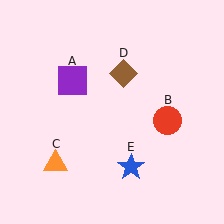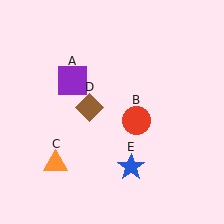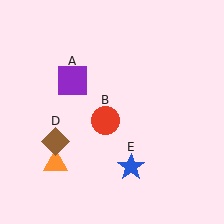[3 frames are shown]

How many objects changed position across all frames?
2 objects changed position: red circle (object B), brown diamond (object D).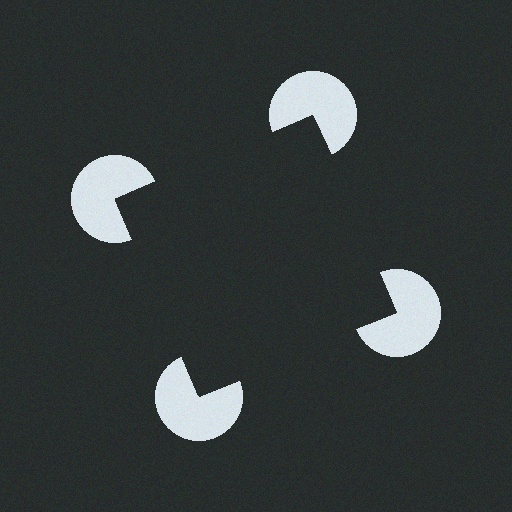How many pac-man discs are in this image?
There are 4 — one at each vertex of the illusory square.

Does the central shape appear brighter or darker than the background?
It typically appears slightly darker than the background, even though no actual brightness change is drawn.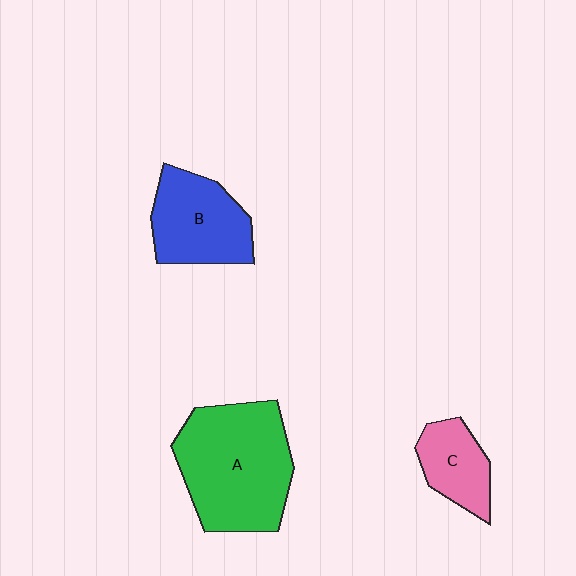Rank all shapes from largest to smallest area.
From largest to smallest: A (green), B (blue), C (pink).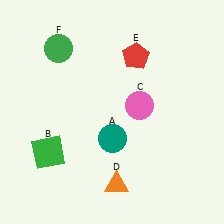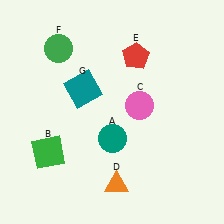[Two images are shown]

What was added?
A teal square (G) was added in Image 2.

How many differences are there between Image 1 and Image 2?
There is 1 difference between the two images.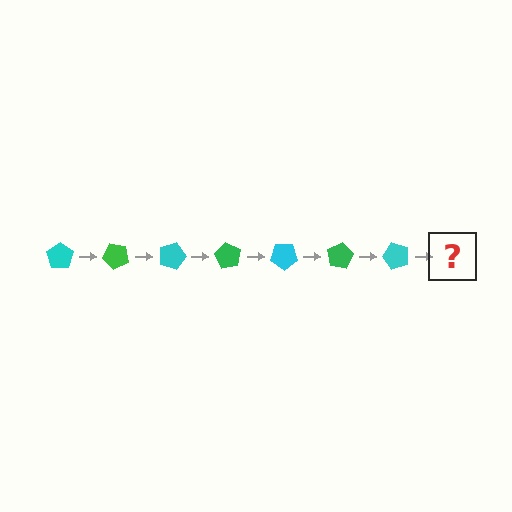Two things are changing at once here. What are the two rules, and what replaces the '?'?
The two rules are that it rotates 45 degrees each step and the color cycles through cyan and green. The '?' should be a green pentagon, rotated 315 degrees from the start.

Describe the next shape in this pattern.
It should be a green pentagon, rotated 315 degrees from the start.